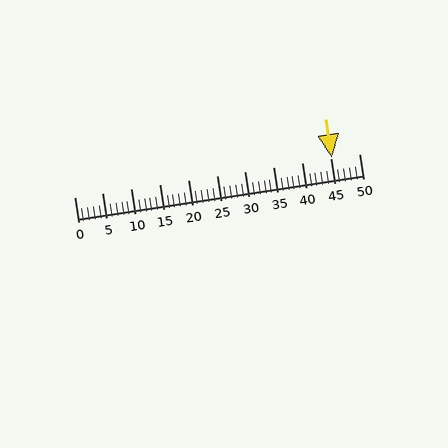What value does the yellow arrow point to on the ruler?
The yellow arrow points to approximately 45.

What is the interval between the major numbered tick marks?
The major tick marks are spaced 5 units apart.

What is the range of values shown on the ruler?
The ruler shows values from 0 to 50.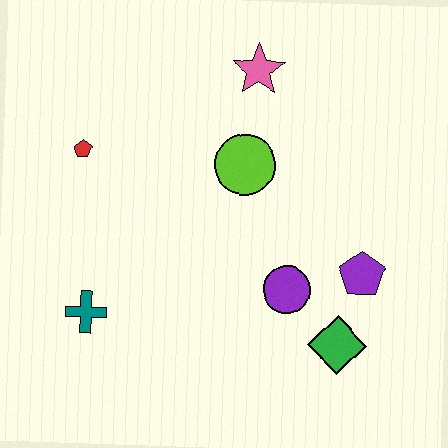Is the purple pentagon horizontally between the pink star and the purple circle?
No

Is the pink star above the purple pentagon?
Yes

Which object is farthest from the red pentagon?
The green diamond is farthest from the red pentagon.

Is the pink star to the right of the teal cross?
Yes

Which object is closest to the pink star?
The lime circle is closest to the pink star.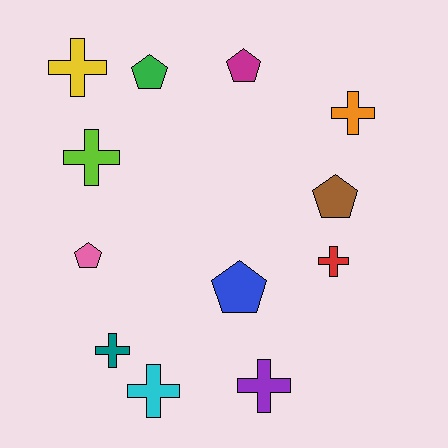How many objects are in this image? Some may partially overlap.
There are 12 objects.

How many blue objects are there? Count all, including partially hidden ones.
There is 1 blue object.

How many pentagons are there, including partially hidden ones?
There are 5 pentagons.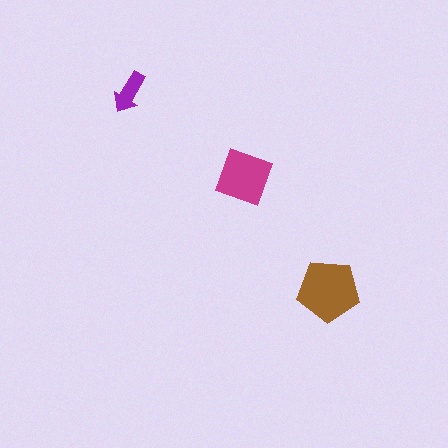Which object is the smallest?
The purple arrow.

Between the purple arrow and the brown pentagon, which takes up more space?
The brown pentagon.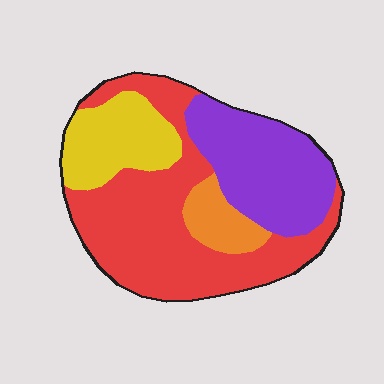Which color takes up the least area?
Orange, at roughly 10%.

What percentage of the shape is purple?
Purple takes up between a sixth and a third of the shape.